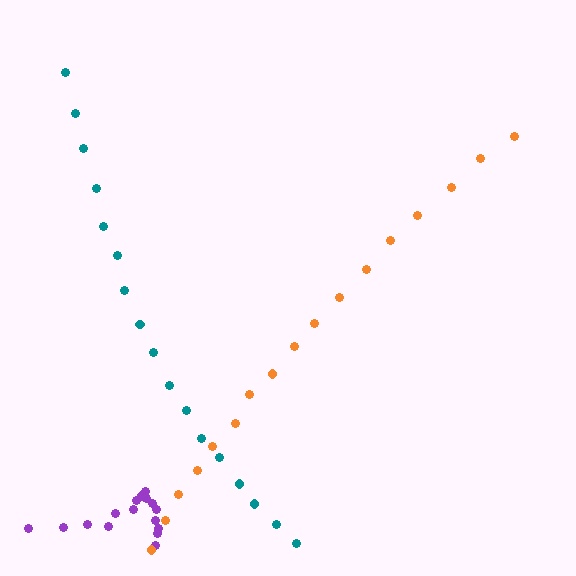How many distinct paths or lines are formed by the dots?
There are 3 distinct paths.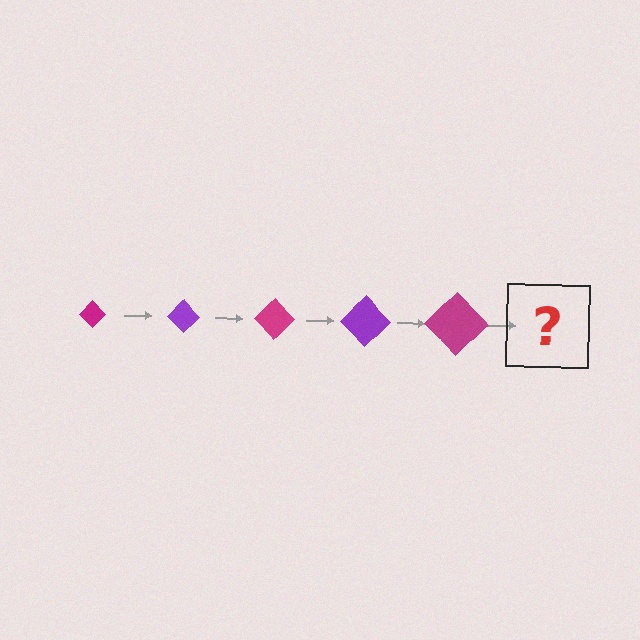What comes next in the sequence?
The next element should be a purple diamond, larger than the previous one.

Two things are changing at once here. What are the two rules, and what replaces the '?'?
The two rules are that the diamond grows larger each step and the color cycles through magenta and purple. The '?' should be a purple diamond, larger than the previous one.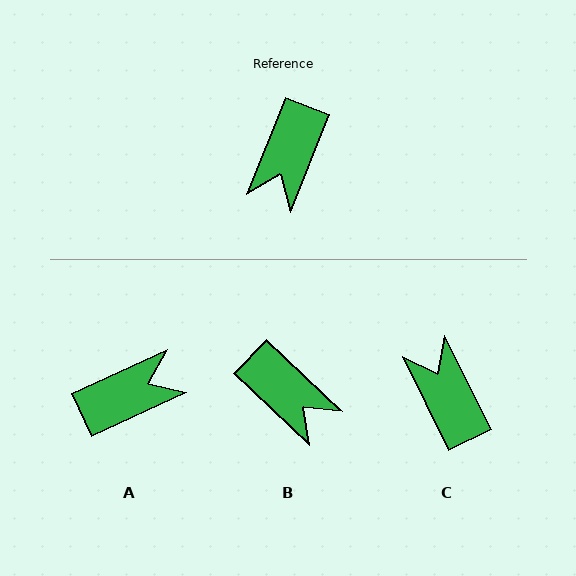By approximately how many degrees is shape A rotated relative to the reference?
Approximately 136 degrees counter-clockwise.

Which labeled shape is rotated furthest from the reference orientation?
A, about 136 degrees away.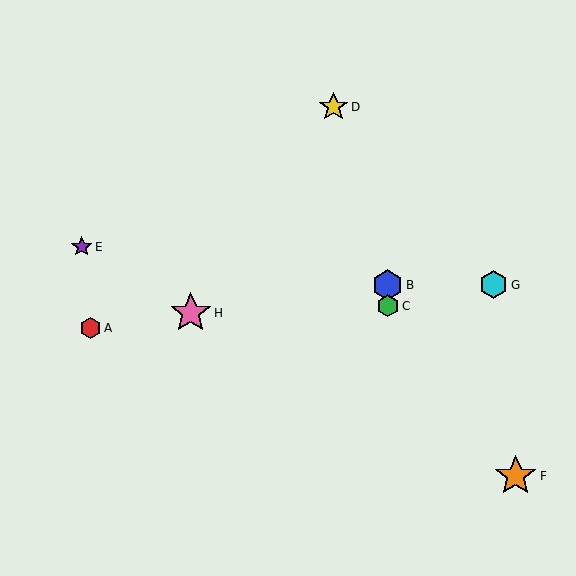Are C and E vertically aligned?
No, C is at x≈388 and E is at x≈82.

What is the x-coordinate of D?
Object D is at x≈334.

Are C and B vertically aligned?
Yes, both are at x≈388.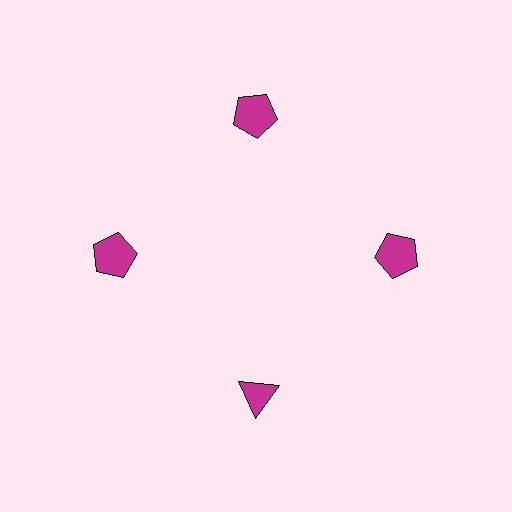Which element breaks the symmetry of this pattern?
The magenta triangle at roughly the 6 o'clock position breaks the symmetry. All other shapes are magenta pentagons.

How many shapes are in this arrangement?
There are 4 shapes arranged in a ring pattern.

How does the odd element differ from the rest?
It has a different shape: triangle instead of pentagon.